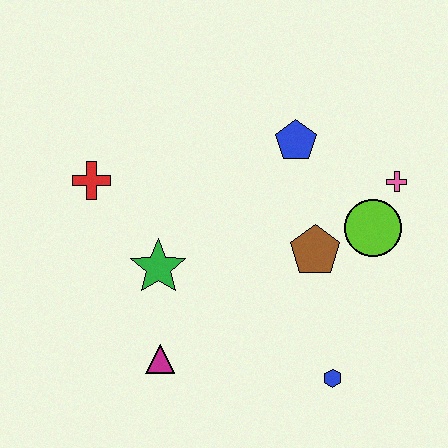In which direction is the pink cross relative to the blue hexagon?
The pink cross is above the blue hexagon.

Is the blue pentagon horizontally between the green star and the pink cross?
Yes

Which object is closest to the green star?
The magenta triangle is closest to the green star.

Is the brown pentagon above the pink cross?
No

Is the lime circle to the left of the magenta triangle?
No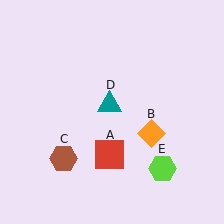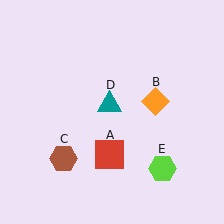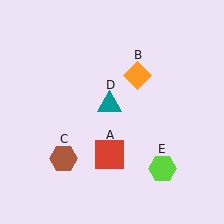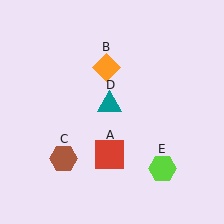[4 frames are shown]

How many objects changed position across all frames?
1 object changed position: orange diamond (object B).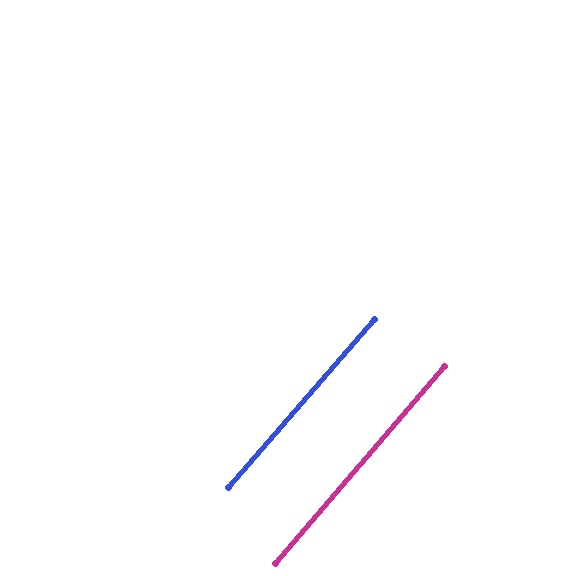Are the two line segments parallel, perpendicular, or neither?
Parallel — their directions differ by only 0.5°.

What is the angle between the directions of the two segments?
Approximately 1 degree.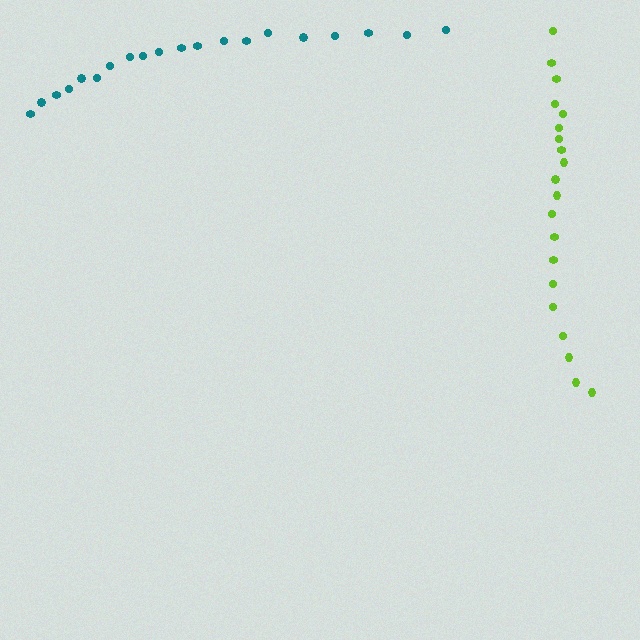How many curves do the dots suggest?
There are 2 distinct paths.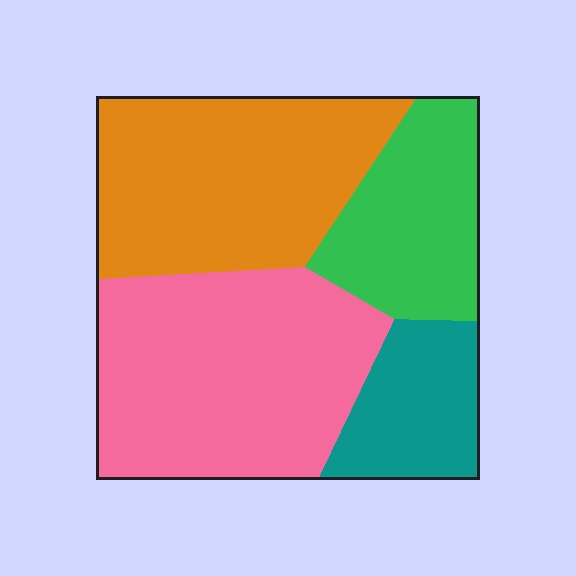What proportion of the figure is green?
Green covers 18% of the figure.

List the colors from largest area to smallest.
From largest to smallest: pink, orange, green, teal.